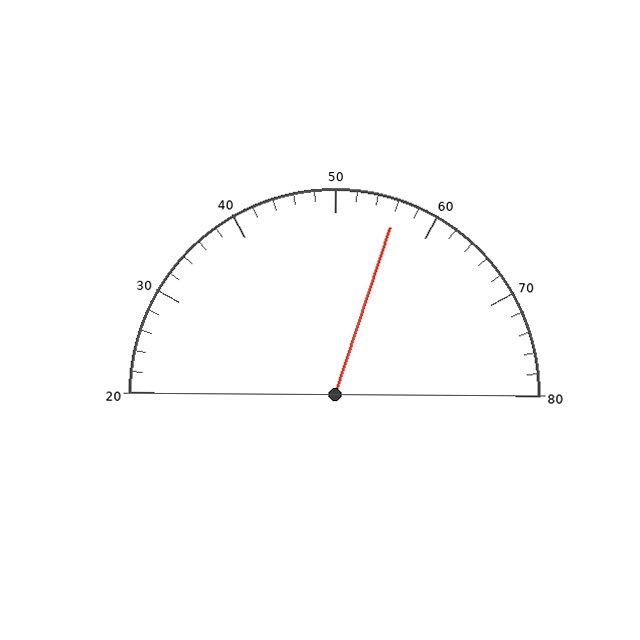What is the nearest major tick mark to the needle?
The nearest major tick mark is 60.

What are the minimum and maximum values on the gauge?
The gauge ranges from 20 to 80.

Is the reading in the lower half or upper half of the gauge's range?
The reading is in the upper half of the range (20 to 80).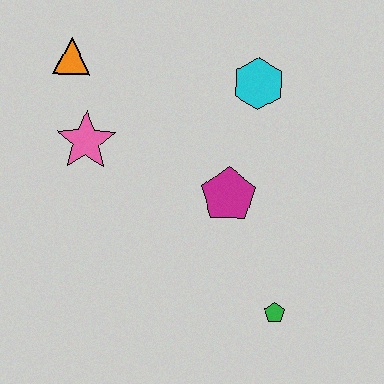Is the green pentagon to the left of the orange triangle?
No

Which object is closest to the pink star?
The orange triangle is closest to the pink star.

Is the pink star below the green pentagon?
No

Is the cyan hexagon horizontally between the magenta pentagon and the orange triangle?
No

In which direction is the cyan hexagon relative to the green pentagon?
The cyan hexagon is above the green pentagon.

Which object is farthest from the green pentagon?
The orange triangle is farthest from the green pentagon.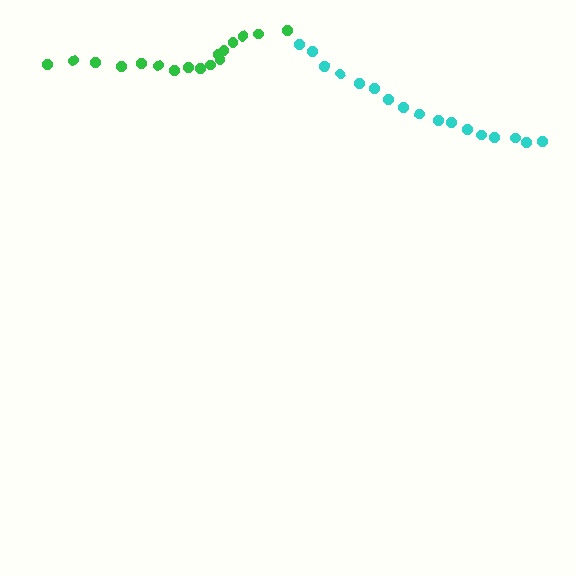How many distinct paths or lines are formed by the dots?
There are 2 distinct paths.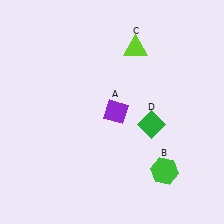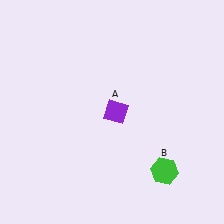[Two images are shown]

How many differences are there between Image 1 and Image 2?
There are 2 differences between the two images.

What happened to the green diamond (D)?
The green diamond (D) was removed in Image 2. It was in the bottom-right area of Image 1.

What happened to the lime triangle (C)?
The lime triangle (C) was removed in Image 2. It was in the top-right area of Image 1.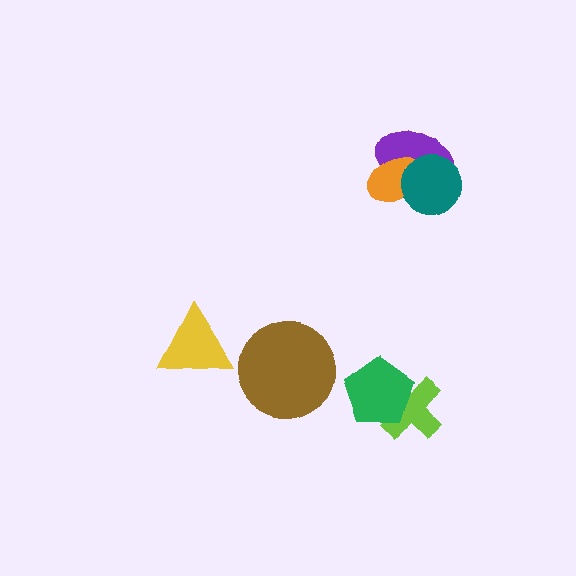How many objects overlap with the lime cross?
1 object overlaps with the lime cross.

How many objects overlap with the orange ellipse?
2 objects overlap with the orange ellipse.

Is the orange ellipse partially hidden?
Yes, it is partially covered by another shape.